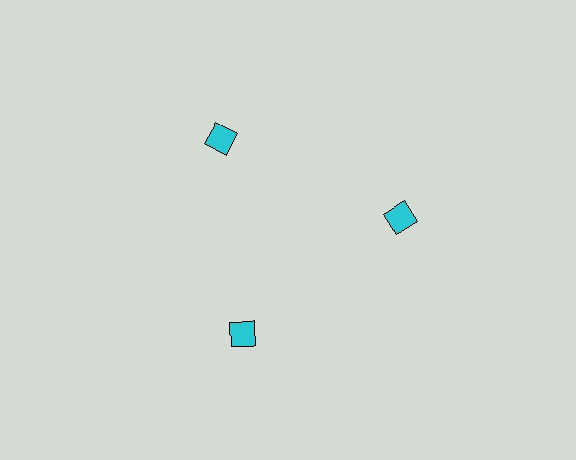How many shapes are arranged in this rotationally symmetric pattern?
There are 3 shapes, arranged in 3 groups of 1.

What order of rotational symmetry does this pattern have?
This pattern has 3-fold rotational symmetry.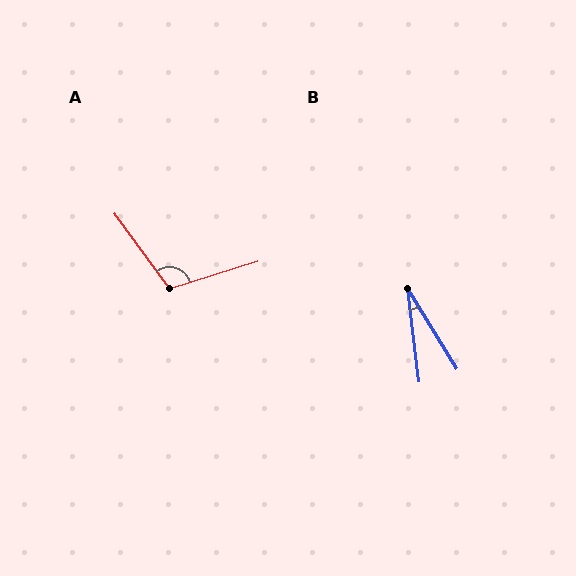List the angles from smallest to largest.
B (25°), A (109°).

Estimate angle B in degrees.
Approximately 25 degrees.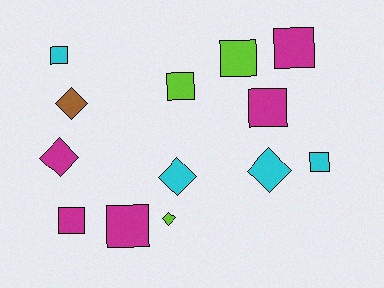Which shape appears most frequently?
Square, with 8 objects.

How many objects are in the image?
There are 13 objects.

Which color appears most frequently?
Magenta, with 5 objects.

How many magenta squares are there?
There are 4 magenta squares.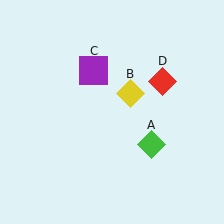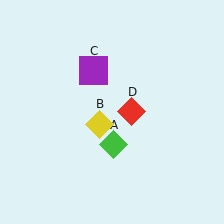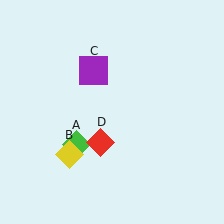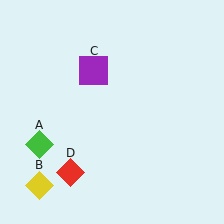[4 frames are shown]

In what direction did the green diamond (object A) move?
The green diamond (object A) moved left.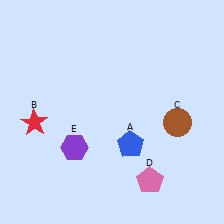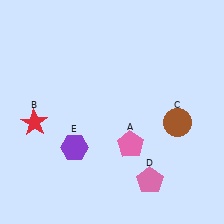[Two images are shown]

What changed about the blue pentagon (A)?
In Image 1, A is blue. In Image 2, it changed to pink.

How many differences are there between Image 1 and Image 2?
There is 1 difference between the two images.